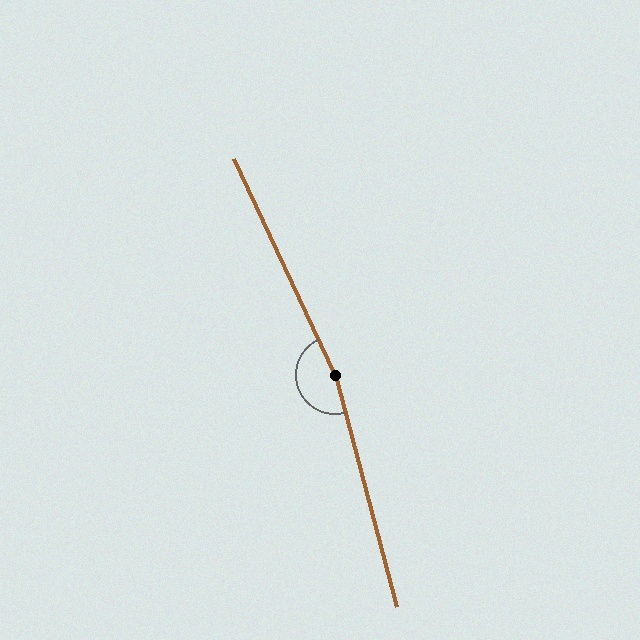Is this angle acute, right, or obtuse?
It is obtuse.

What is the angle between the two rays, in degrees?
Approximately 170 degrees.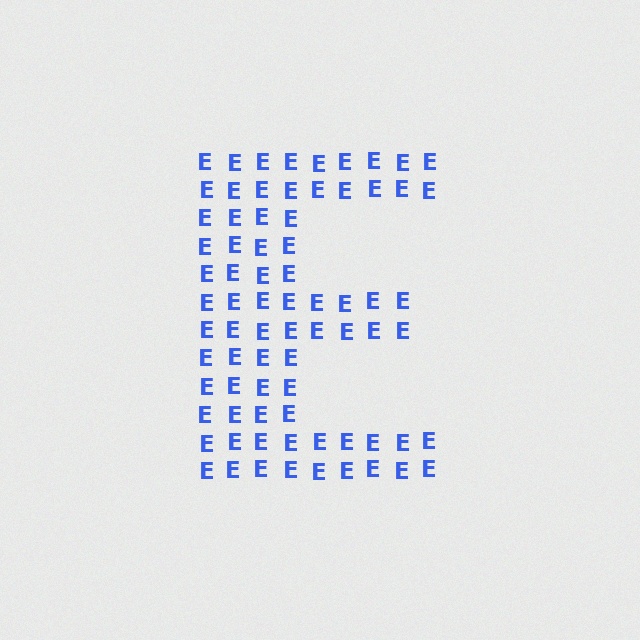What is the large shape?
The large shape is the letter E.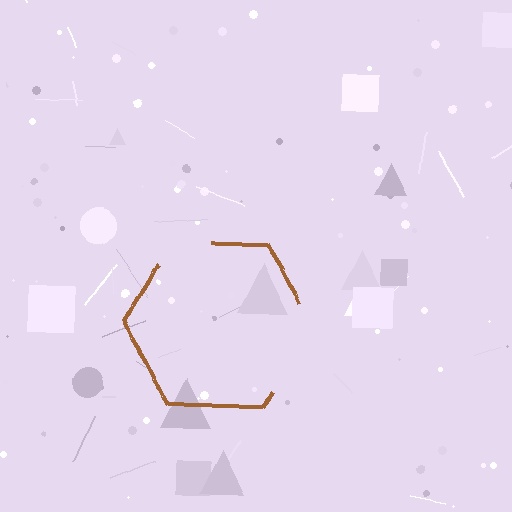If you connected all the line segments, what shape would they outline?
They would outline a hexagon.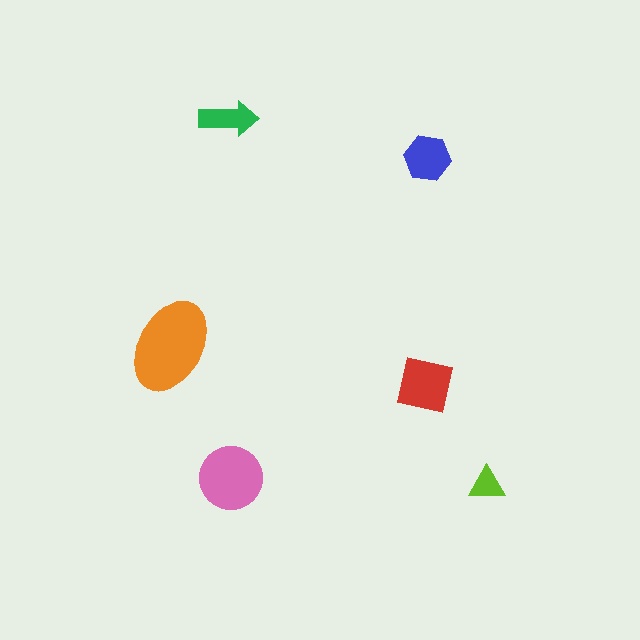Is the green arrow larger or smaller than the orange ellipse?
Smaller.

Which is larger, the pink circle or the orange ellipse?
The orange ellipse.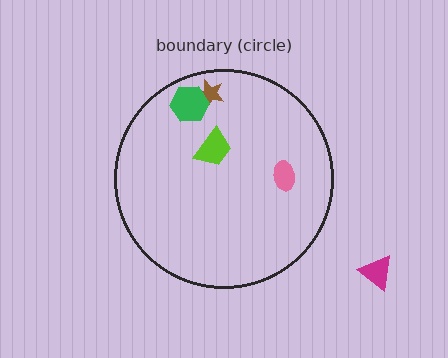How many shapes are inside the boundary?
4 inside, 1 outside.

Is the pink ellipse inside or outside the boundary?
Inside.